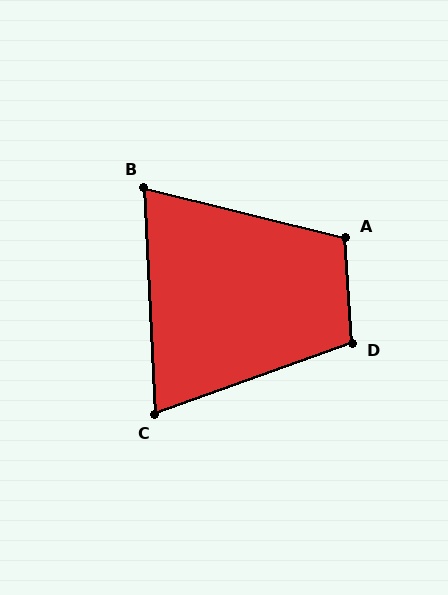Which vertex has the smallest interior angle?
C, at approximately 73 degrees.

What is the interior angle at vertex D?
Approximately 107 degrees (obtuse).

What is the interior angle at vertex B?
Approximately 73 degrees (acute).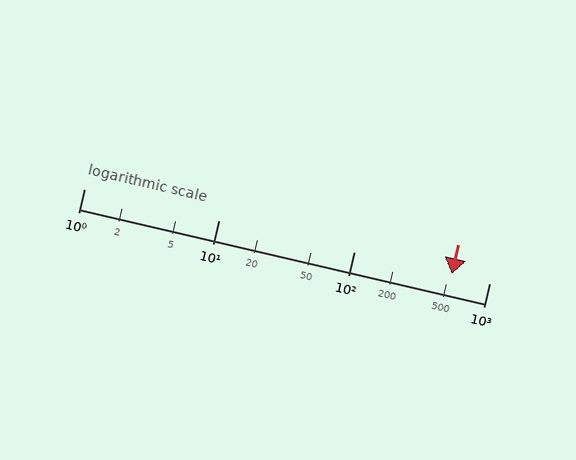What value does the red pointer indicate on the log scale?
The pointer indicates approximately 530.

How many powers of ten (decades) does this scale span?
The scale spans 3 decades, from 1 to 1000.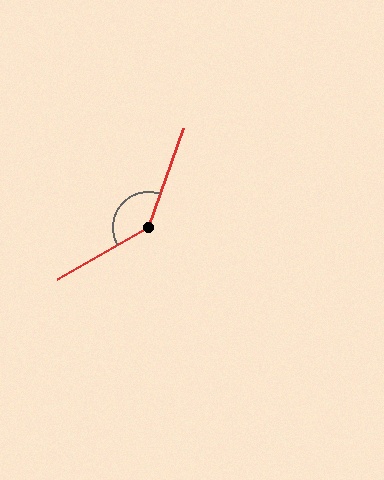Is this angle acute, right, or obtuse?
It is obtuse.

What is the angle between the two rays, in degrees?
Approximately 139 degrees.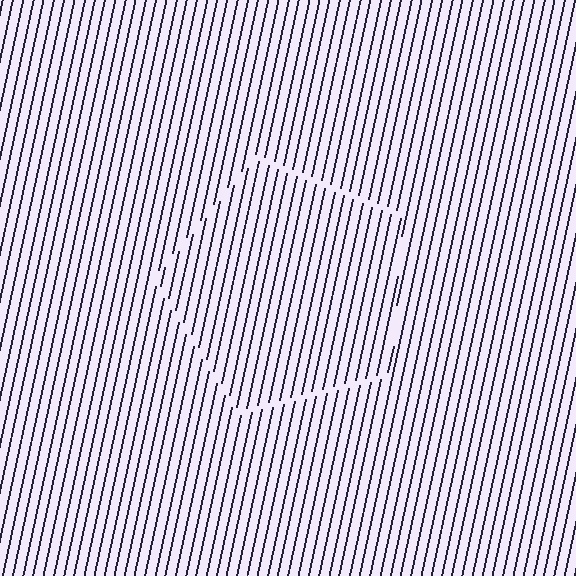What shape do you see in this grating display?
An illusory pentagon. The interior of the shape contains the same grating, shifted by half a period — the contour is defined by the phase discontinuity where line-ends from the inner and outer gratings abut.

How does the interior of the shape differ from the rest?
The interior of the shape contains the same grating, shifted by half a period — the contour is defined by the phase discontinuity where line-ends from the inner and outer gratings abut.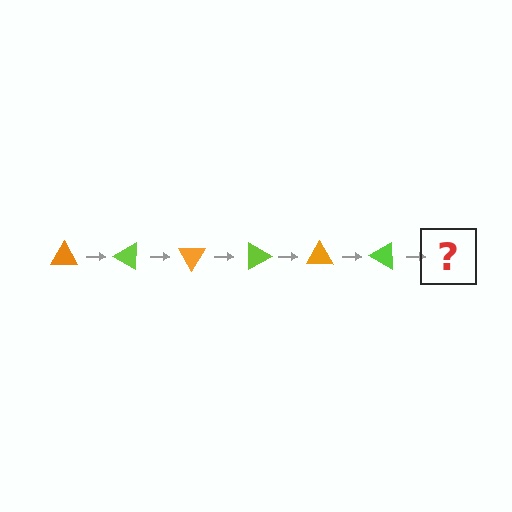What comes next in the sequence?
The next element should be an orange triangle, rotated 180 degrees from the start.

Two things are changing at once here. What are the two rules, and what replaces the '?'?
The two rules are that it rotates 30 degrees each step and the color cycles through orange and lime. The '?' should be an orange triangle, rotated 180 degrees from the start.